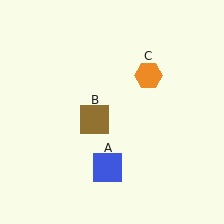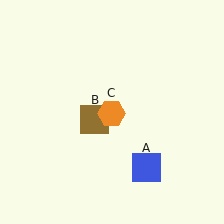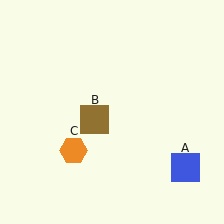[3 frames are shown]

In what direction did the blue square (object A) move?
The blue square (object A) moved right.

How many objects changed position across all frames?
2 objects changed position: blue square (object A), orange hexagon (object C).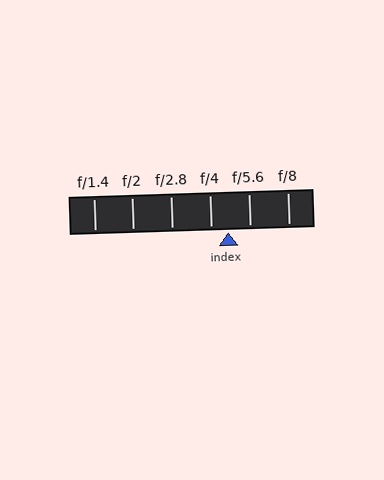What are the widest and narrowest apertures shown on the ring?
The widest aperture shown is f/1.4 and the narrowest is f/8.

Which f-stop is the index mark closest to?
The index mark is closest to f/4.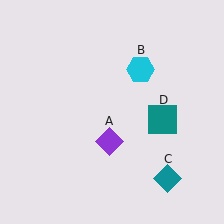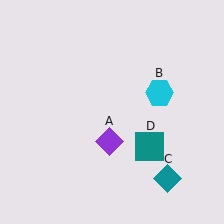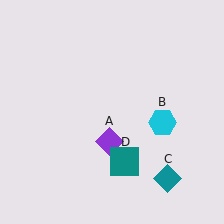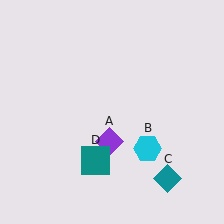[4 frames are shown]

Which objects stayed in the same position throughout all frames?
Purple diamond (object A) and teal diamond (object C) remained stationary.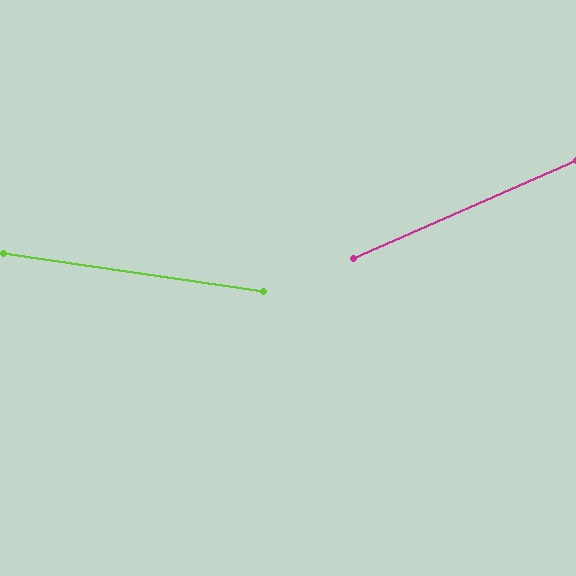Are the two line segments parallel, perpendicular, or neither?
Neither parallel nor perpendicular — they differ by about 32°.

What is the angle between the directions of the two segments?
Approximately 32 degrees.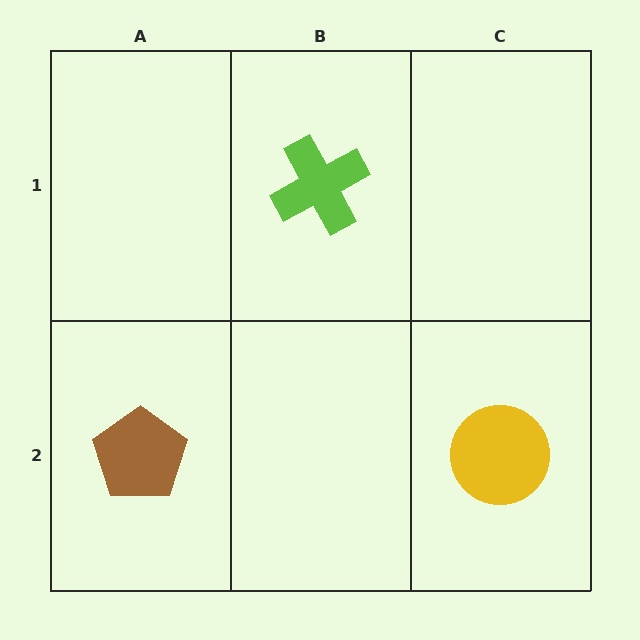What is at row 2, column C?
A yellow circle.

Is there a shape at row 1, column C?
No, that cell is empty.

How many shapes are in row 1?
1 shape.